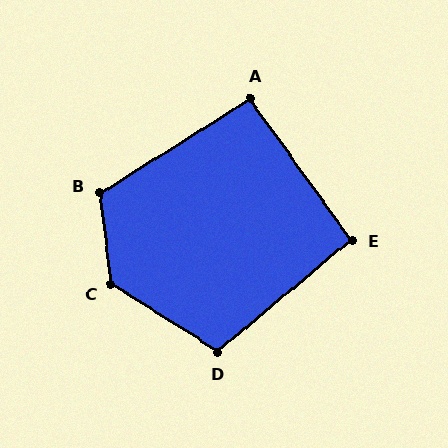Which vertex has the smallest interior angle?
A, at approximately 94 degrees.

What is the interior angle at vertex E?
Approximately 95 degrees (approximately right).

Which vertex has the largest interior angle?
C, at approximately 129 degrees.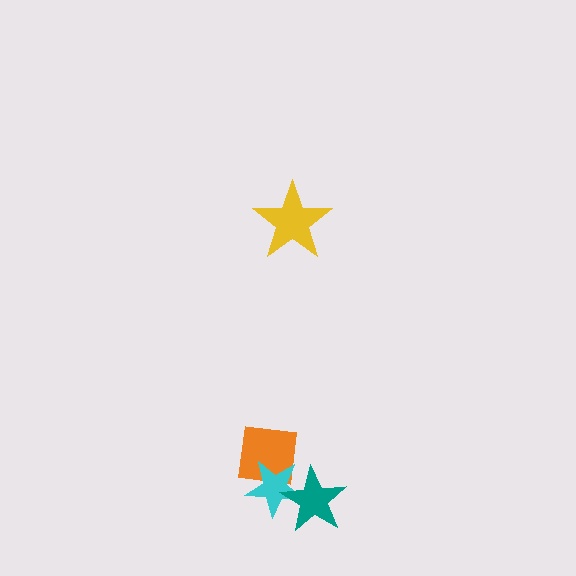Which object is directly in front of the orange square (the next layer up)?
The cyan star is directly in front of the orange square.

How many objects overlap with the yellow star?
0 objects overlap with the yellow star.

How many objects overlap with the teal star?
2 objects overlap with the teal star.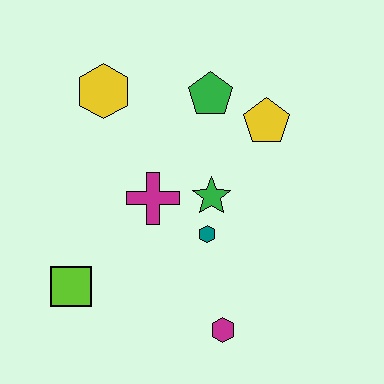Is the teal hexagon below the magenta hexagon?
No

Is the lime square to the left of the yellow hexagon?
Yes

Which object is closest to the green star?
The teal hexagon is closest to the green star.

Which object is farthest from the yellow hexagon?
The magenta hexagon is farthest from the yellow hexagon.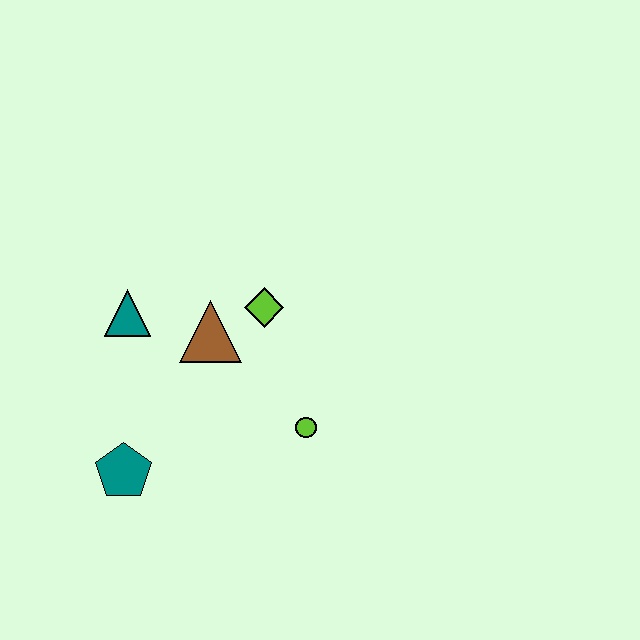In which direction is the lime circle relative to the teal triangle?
The lime circle is to the right of the teal triangle.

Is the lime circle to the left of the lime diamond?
No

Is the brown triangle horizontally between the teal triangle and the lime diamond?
Yes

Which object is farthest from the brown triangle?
The teal pentagon is farthest from the brown triangle.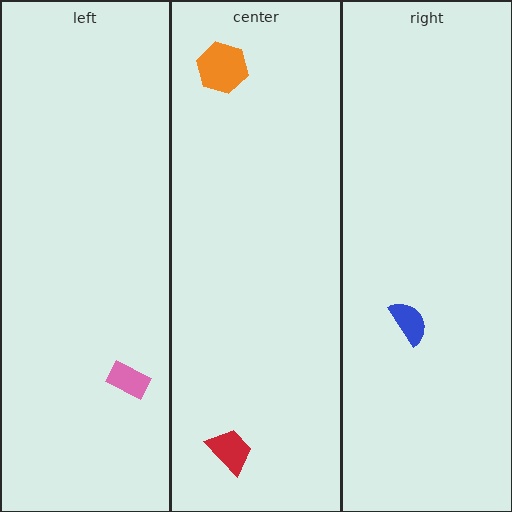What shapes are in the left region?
The pink rectangle.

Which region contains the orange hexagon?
The center region.